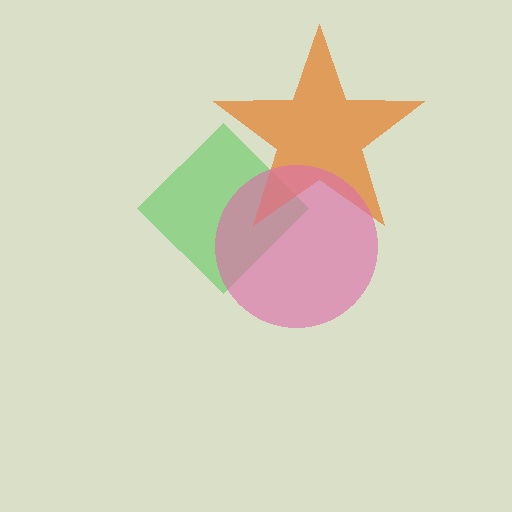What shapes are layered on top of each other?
The layered shapes are: a green diamond, an orange star, a pink circle.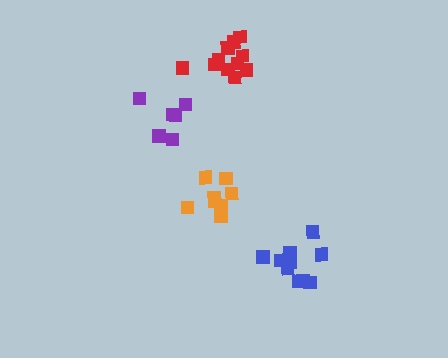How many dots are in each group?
Group 1: 10 dots, Group 2: 6 dots, Group 3: 11 dots, Group 4: 8 dots (35 total).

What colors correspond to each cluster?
The clusters are colored: blue, purple, red, orange.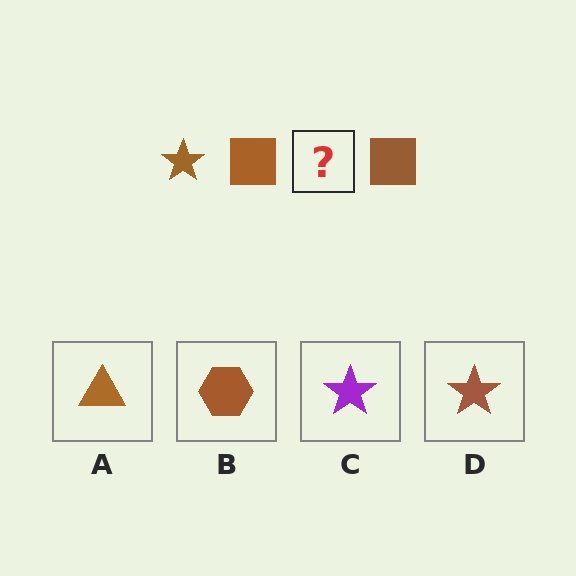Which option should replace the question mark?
Option D.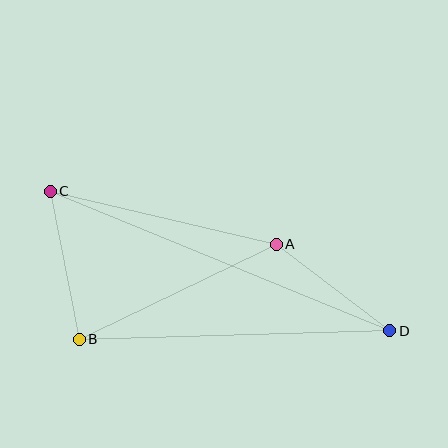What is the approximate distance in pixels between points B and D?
The distance between B and D is approximately 311 pixels.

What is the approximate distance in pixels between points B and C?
The distance between B and C is approximately 151 pixels.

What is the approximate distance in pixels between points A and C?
The distance between A and C is approximately 232 pixels.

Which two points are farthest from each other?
Points C and D are farthest from each other.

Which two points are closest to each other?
Points A and D are closest to each other.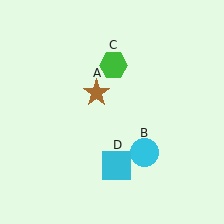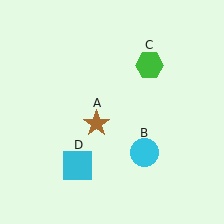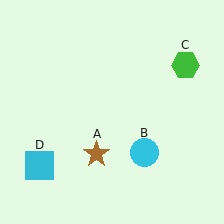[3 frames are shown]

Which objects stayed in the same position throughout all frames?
Cyan circle (object B) remained stationary.